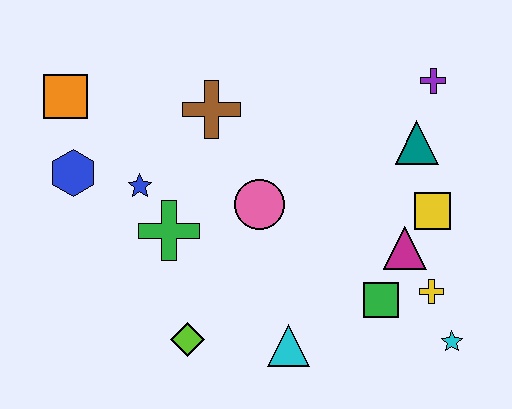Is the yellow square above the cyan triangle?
Yes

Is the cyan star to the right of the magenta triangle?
Yes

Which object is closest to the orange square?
The blue hexagon is closest to the orange square.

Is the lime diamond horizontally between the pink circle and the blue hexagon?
Yes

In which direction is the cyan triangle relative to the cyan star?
The cyan triangle is to the left of the cyan star.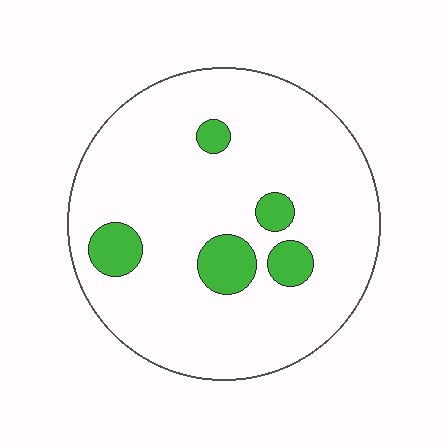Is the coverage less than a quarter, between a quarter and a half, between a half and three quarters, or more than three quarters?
Less than a quarter.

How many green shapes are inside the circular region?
5.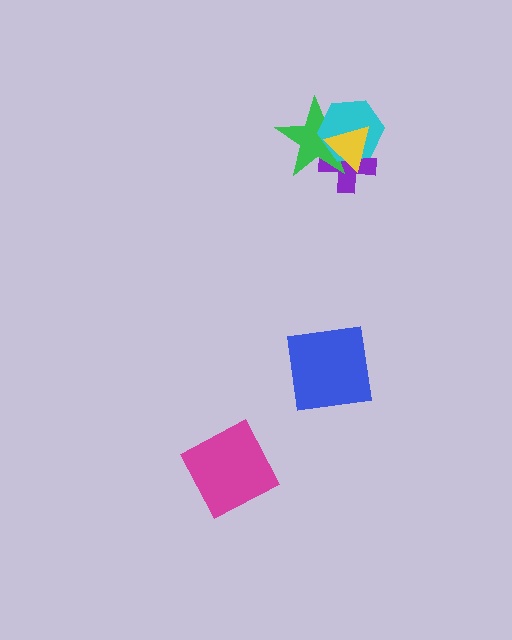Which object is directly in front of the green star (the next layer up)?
The cyan hexagon is directly in front of the green star.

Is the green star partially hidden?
Yes, it is partially covered by another shape.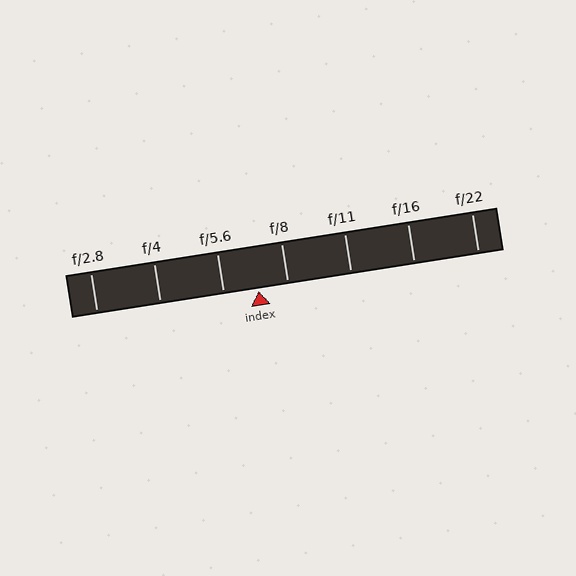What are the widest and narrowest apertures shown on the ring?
The widest aperture shown is f/2.8 and the narrowest is f/22.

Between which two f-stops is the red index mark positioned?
The index mark is between f/5.6 and f/8.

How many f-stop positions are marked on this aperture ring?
There are 7 f-stop positions marked.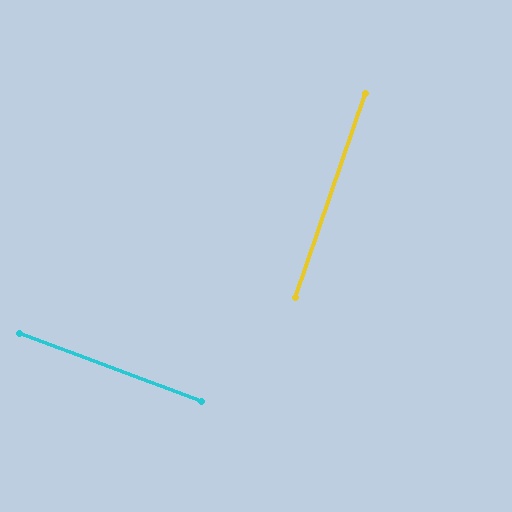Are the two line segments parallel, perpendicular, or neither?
Perpendicular — they meet at approximately 88°.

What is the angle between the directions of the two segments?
Approximately 88 degrees.